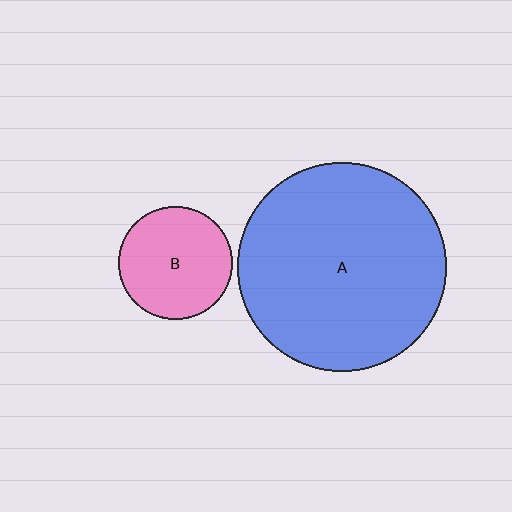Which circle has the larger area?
Circle A (blue).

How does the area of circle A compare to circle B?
Approximately 3.4 times.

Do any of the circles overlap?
No, none of the circles overlap.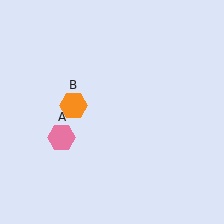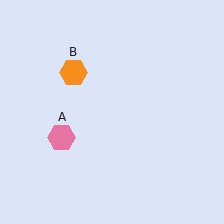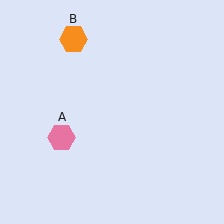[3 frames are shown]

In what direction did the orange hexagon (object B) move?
The orange hexagon (object B) moved up.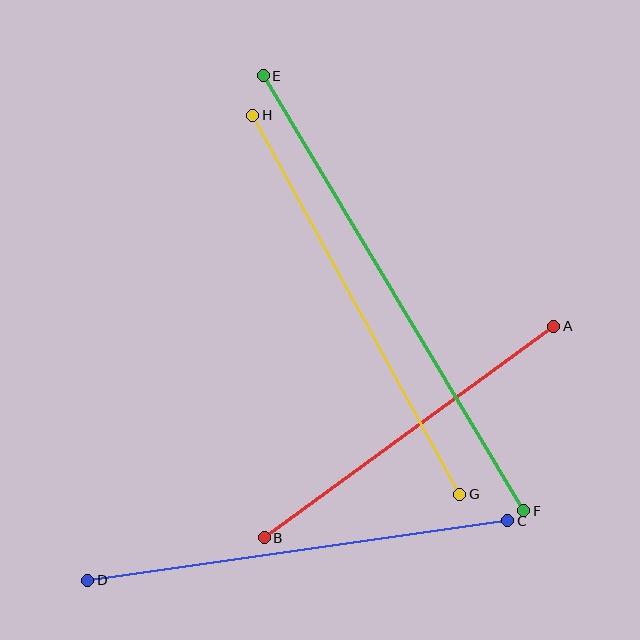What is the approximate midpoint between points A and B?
The midpoint is at approximately (409, 432) pixels.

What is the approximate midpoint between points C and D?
The midpoint is at approximately (298, 551) pixels.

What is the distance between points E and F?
The distance is approximately 507 pixels.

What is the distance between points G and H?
The distance is approximately 432 pixels.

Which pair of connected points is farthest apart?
Points E and F are farthest apart.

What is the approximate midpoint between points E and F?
The midpoint is at approximately (394, 293) pixels.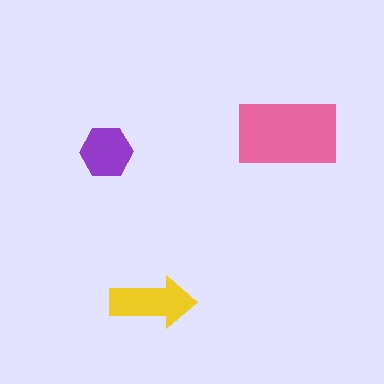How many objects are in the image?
There are 3 objects in the image.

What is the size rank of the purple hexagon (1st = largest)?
3rd.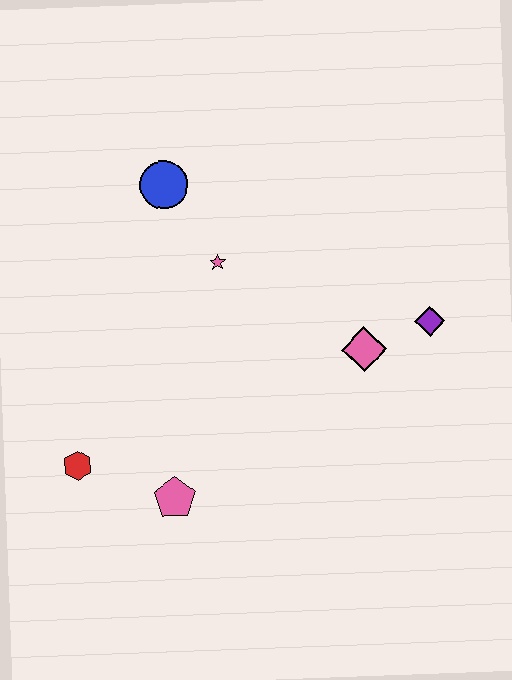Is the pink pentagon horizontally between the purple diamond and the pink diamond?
No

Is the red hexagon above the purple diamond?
No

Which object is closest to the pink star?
The blue circle is closest to the pink star.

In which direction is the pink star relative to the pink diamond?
The pink star is to the left of the pink diamond.